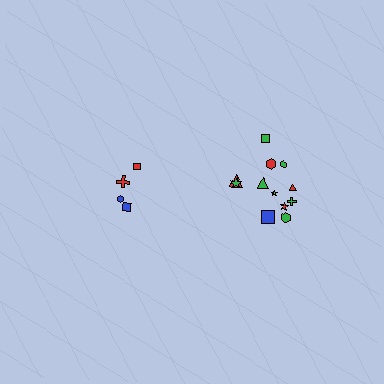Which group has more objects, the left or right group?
The right group.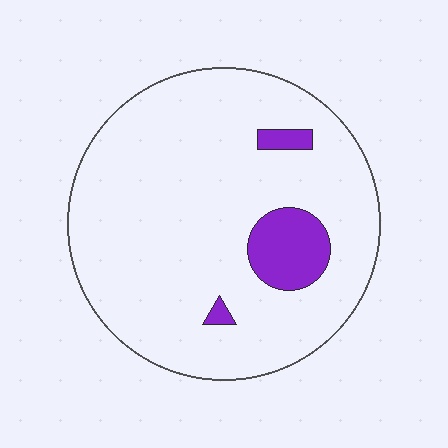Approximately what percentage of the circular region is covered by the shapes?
Approximately 10%.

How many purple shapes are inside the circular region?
3.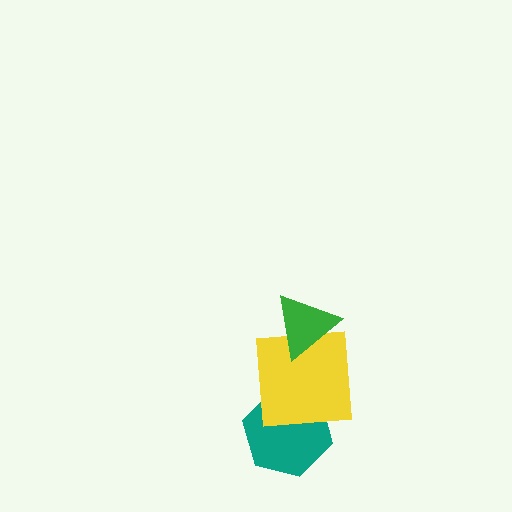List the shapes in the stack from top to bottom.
From top to bottom: the green triangle, the yellow square, the teal hexagon.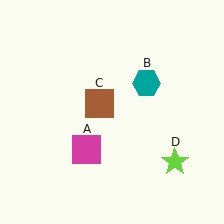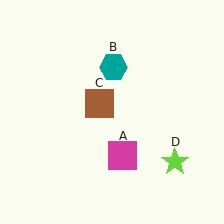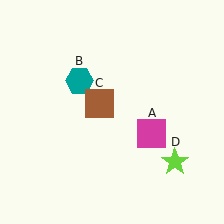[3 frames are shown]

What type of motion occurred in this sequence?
The magenta square (object A), teal hexagon (object B) rotated counterclockwise around the center of the scene.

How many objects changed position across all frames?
2 objects changed position: magenta square (object A), teal hexagon (object B).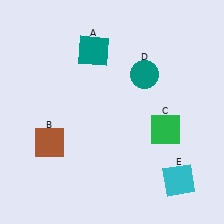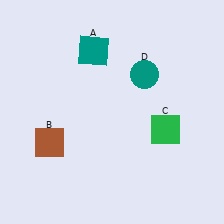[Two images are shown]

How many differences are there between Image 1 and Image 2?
There is 1 difference between the two images.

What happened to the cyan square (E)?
The cyan square (E) was removed in Image 2. It was in the bottom-right area of Image 1.